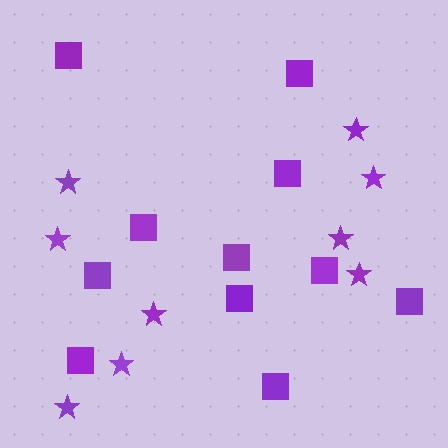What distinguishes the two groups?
There are 2 groups: one group of stars (9) and one group of squares (11).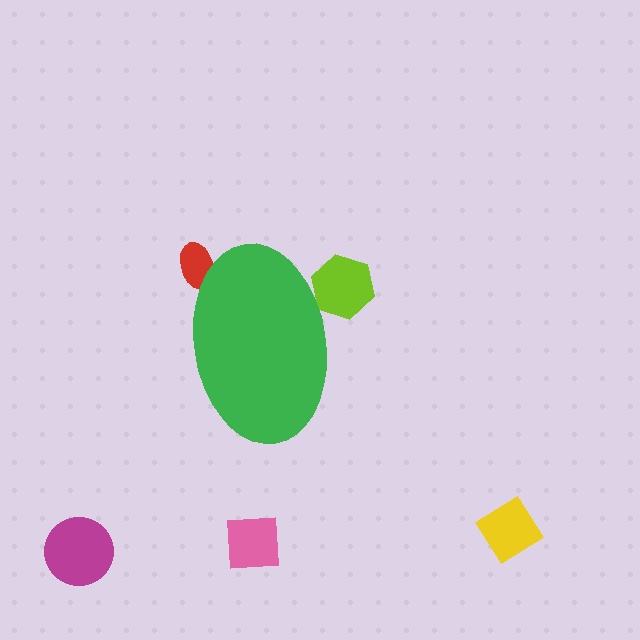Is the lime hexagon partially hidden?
Yes, the lime hexagon is partially hidden behind the green ellipse.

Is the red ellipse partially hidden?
Yes, the red ellipse is partially hidden behind the green ellipse.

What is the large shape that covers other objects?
A green ellipse.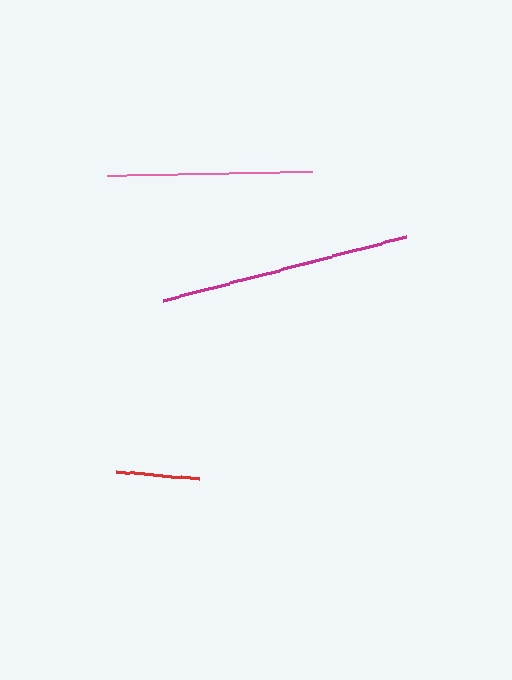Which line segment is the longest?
The magenta line is the longest at approximately 250 pixels.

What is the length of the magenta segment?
The magenta segment is approximately 250 pixels long.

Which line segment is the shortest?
The red line is the shortest at approximately 83 pixels.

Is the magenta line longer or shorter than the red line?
The magenta line is longer than the red line.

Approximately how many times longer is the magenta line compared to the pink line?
The magenta line is approximately 1.2 times the length of the pink line.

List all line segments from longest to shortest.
From longest to shortest: magenta, pink, red.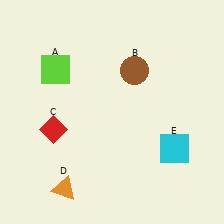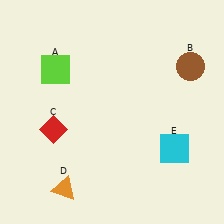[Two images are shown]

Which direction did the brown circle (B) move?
The brown circle (B) moved right.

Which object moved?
The brown circle (B) moved right.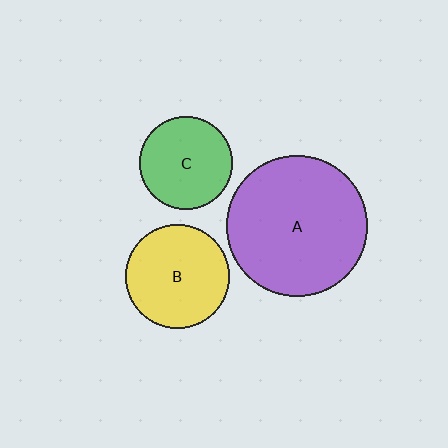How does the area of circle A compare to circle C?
Approximately 2.3 times.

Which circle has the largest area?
Circle A (purple).